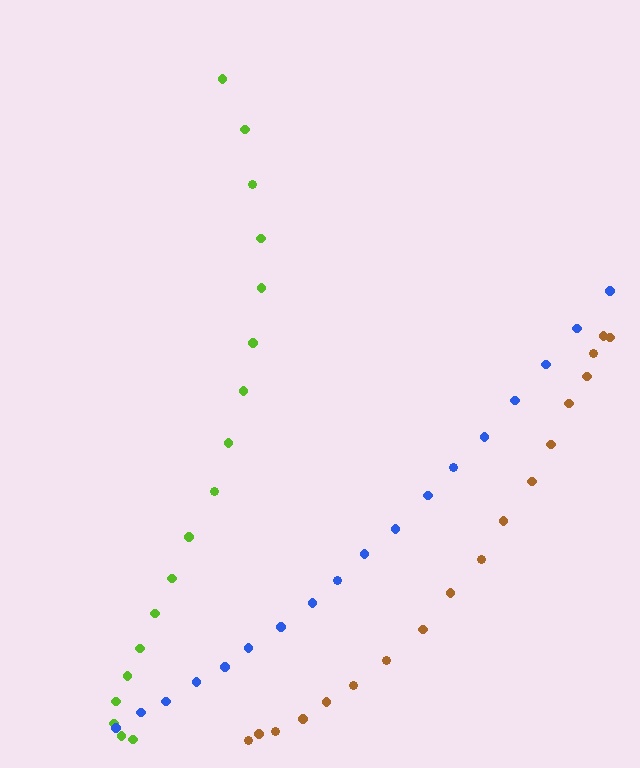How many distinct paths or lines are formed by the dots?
There are 3 distinct paths.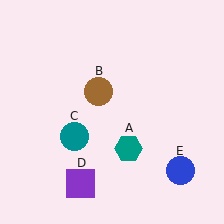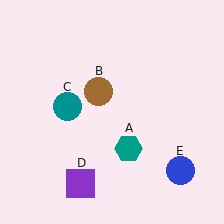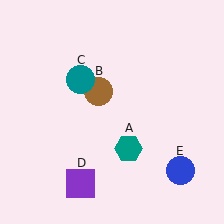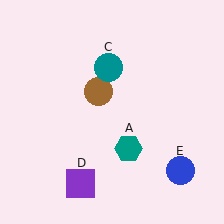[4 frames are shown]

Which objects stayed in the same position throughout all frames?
Teal hexagon (object A) and brown circle (object B) and purple square (object D) and blue circle (object E) remained stationary.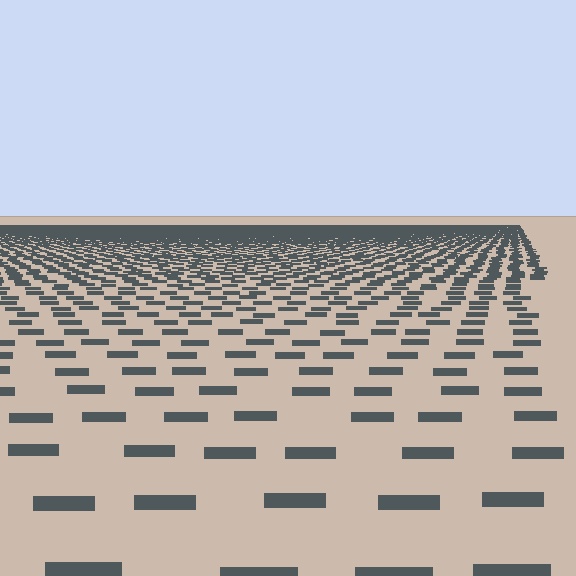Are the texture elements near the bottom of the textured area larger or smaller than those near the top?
Larger. Near the bottom, elements are closer to the viewer and appear at a bigger on-screen size.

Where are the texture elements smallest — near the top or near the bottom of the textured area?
Near the top.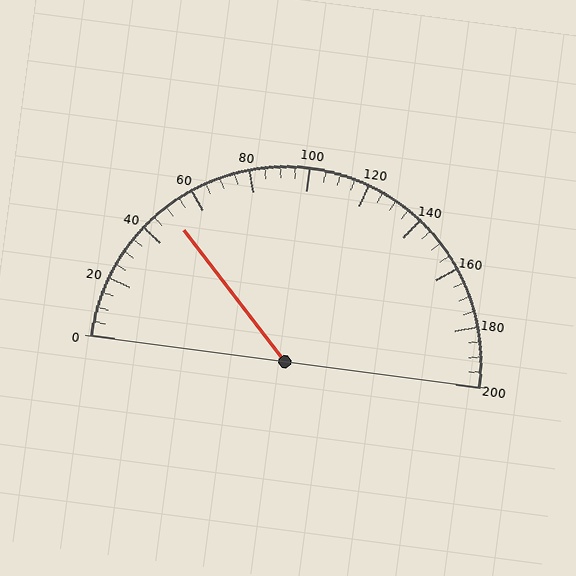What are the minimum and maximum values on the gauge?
The gauge ranges from 0 to 200.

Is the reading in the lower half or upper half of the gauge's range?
The reading is in the lower half of the range (0 to 200).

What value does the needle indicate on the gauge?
The needle indicates approximately 50.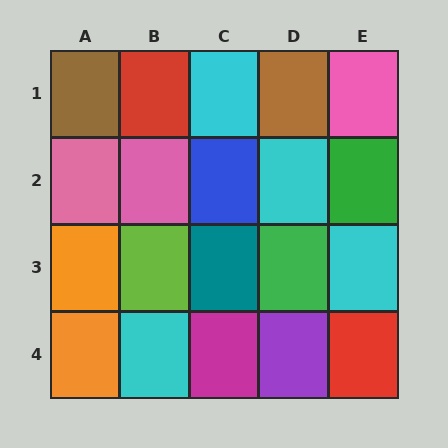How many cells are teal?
1 cell is teal.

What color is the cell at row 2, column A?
Pink.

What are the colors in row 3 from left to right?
Orange, lime, teal, green, cyan.